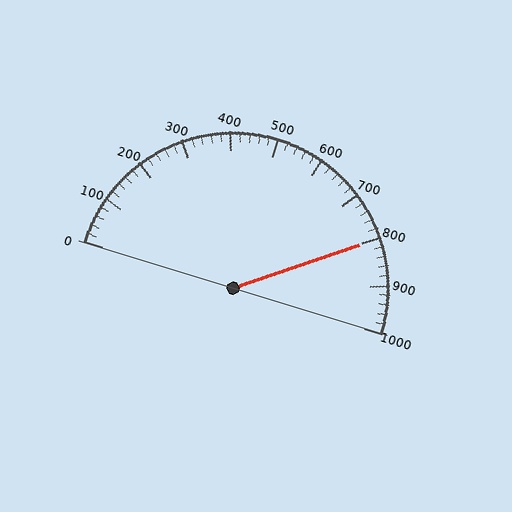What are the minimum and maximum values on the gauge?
The gauge ranges from 0 to 1000.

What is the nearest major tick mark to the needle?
The nearest major tick mark is 800.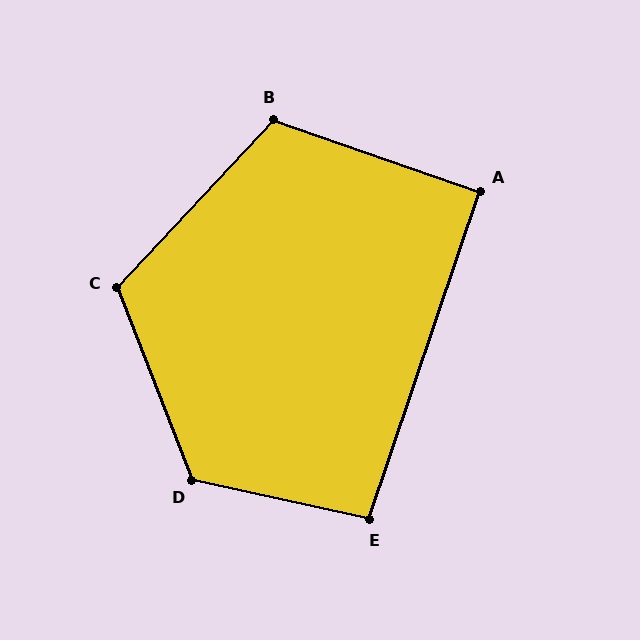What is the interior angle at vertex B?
Approximately 114 degrees (obtuse).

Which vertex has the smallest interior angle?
A, at approximately 90 degrees.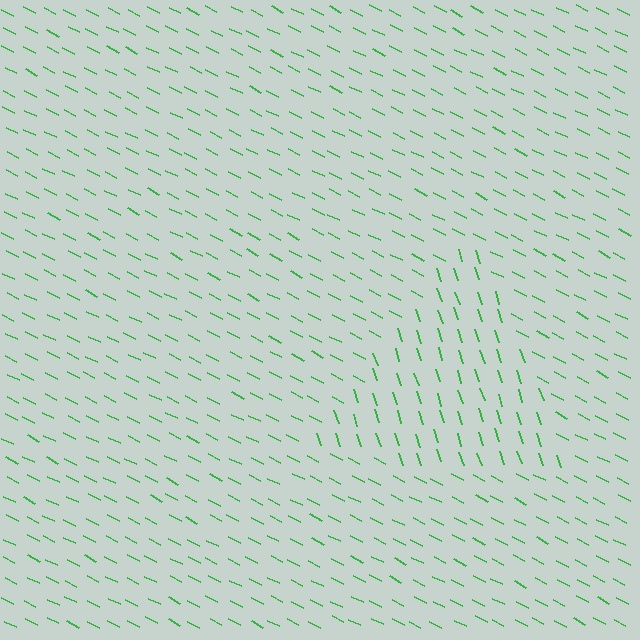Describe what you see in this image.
The image is filled with small green line segments. A triangle region in the image has lines oriented differently from the surrounding lines, creating a visible texture boundary.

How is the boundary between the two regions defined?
The boundary is defined purely by a change in line orientation (approximately 45 degrees difference). All lines are the same color and thickness.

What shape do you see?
I see a triangle.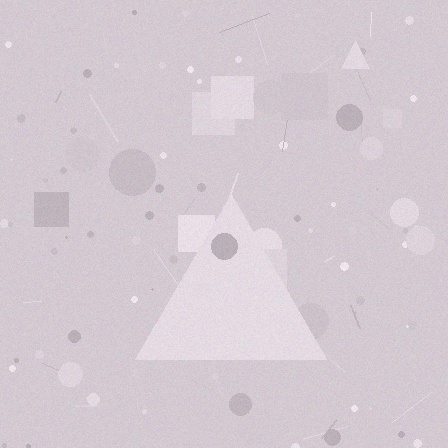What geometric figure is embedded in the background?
A triangle is embedded in the background.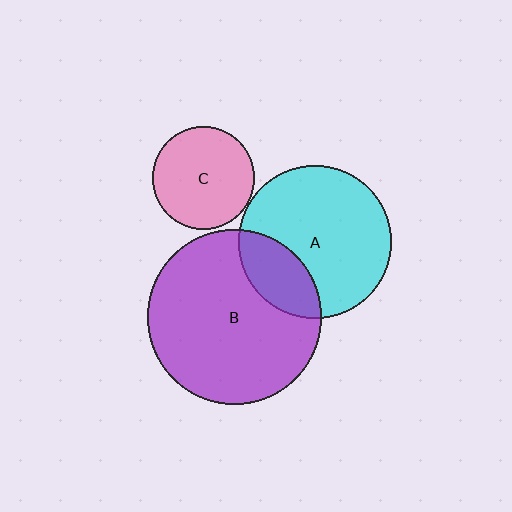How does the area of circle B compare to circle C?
Approximately 2.9 times.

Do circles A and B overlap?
Yes.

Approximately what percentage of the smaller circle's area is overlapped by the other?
Approximately 25%.